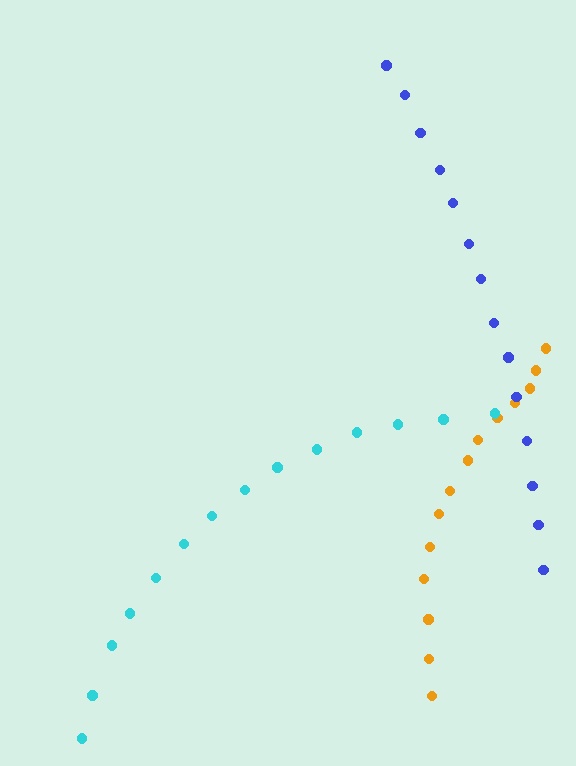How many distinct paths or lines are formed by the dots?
There are 3 distinct paths.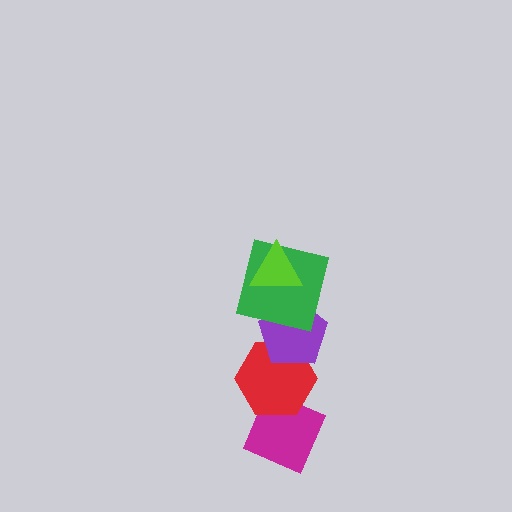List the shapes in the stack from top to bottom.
From top to bottom: the lime triangle, the green square, the purple pentagon, the red hexagon, the magenta diamond.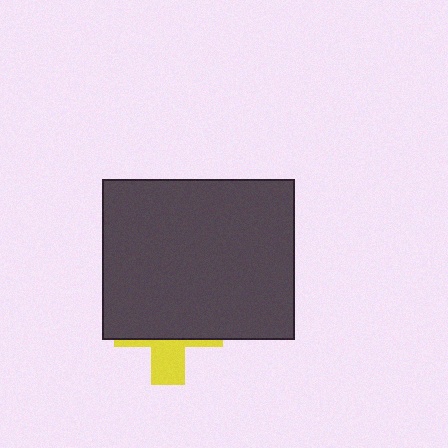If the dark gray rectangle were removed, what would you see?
You would see the complete yellow cross.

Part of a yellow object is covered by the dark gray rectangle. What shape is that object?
It is a cross.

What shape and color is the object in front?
The object in front is a dark gray rectangle.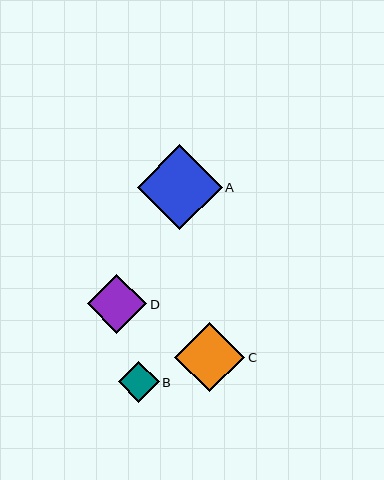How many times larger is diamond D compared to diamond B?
Diamond D is approximately 1.5 times the size of diamond B.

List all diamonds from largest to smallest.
From largest to smallest: A, C, D, B.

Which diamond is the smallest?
Diamond B is the smallest with a size of approximately 41 pixels.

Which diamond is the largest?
Diamond A is the largest with a size of approximately 85 pixels.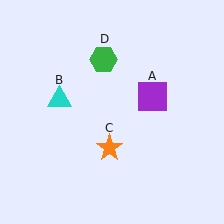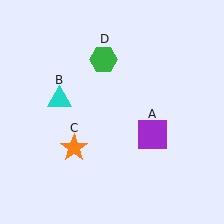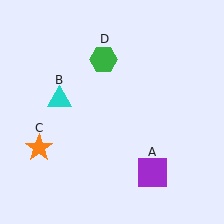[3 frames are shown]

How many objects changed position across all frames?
2 objects changed position: purple square (object A), orange star (object C).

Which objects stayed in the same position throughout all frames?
Cyan triangle (object B) and green hexagon (object D) remained stationary.